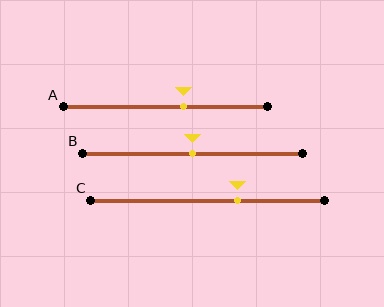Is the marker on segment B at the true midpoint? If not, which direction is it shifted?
Yes, the marker on segment B is at the true midpoint.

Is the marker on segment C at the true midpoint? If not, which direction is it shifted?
No, the marker on segment C is shifted to the right by about 13% of the segment length.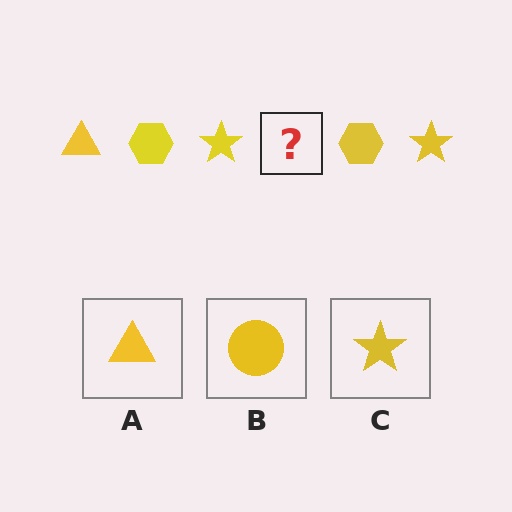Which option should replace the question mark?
Option A.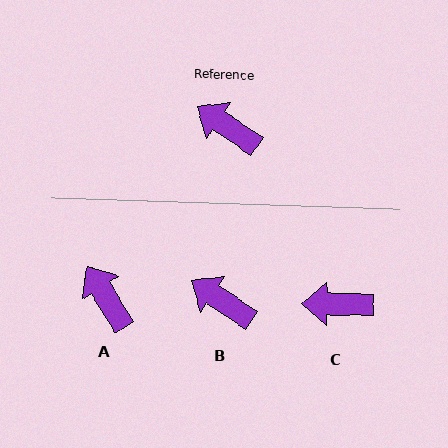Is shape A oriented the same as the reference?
No, it is off by about 24 degrees.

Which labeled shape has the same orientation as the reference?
B.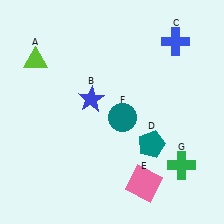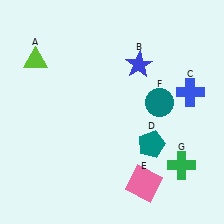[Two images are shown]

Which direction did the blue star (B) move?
The blue star (B) moved right.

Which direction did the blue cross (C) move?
The blue cross (C) moved down.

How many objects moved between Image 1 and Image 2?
3 objects moved between the two images.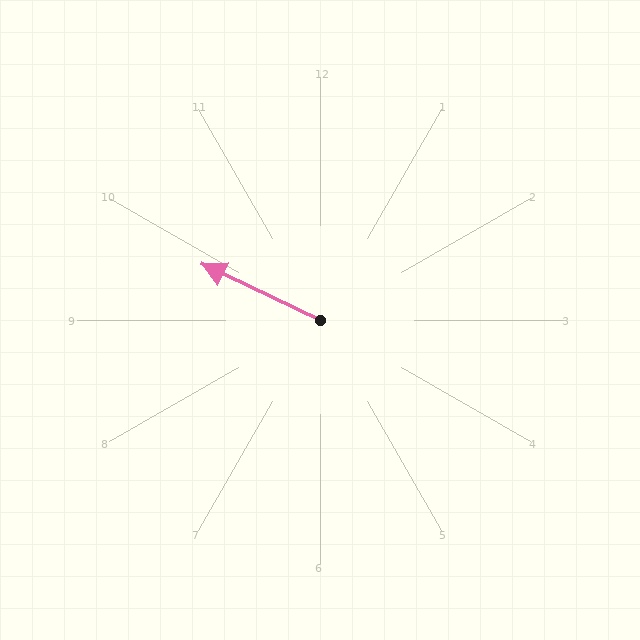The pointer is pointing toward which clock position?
Roughly 10 o'clock.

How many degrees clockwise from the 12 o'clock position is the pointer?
Approximately 295 degrees.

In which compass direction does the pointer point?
Northwest.